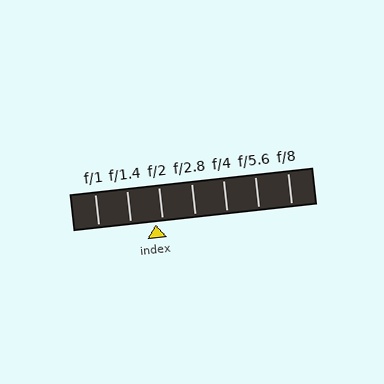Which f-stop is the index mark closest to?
The index mark is closest to f/2.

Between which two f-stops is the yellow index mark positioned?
The index mark is between f/1.4 and f/2.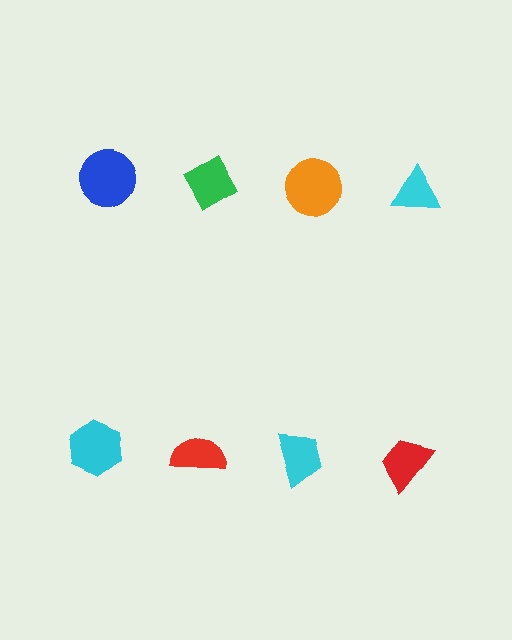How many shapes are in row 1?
4 shapes.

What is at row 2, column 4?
A red trapezoid.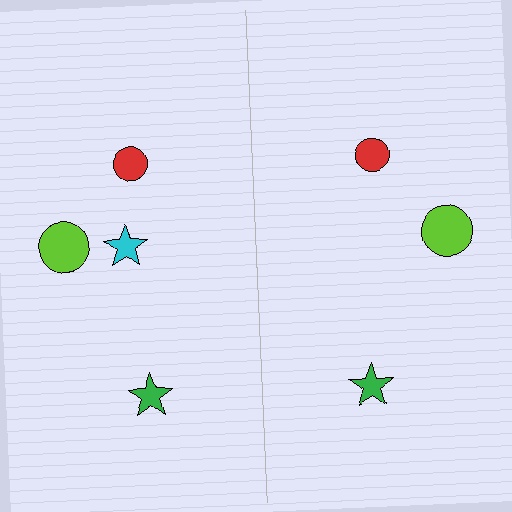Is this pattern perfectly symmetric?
No, the pattern is not perfectly symmetric. A cyan star is missing from the right side.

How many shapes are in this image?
There are 7 shapes in this image.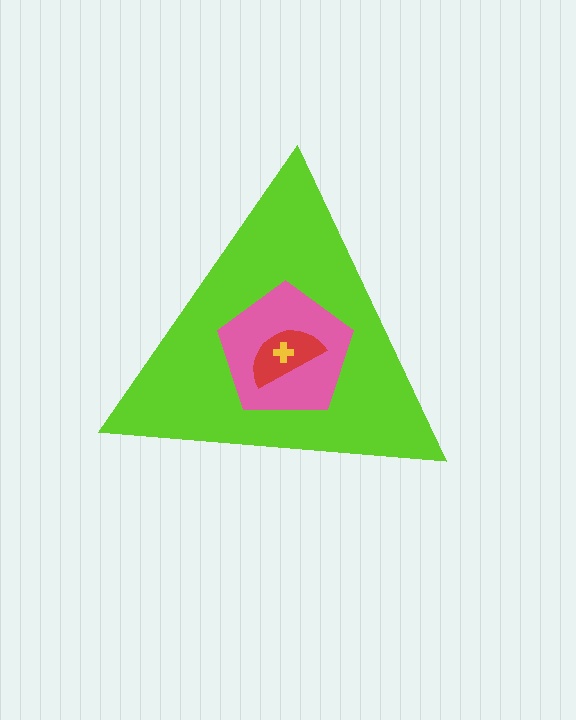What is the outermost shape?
The lime triangle.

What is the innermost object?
The yellow cross.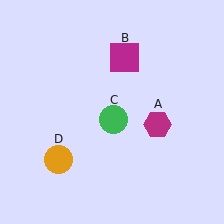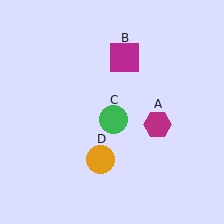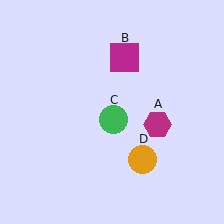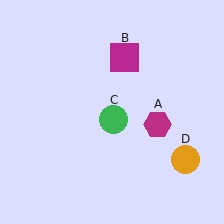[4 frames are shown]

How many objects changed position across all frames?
1 object changed position: orange circle (object D).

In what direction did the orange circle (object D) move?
The orange circle (object D) moved right.